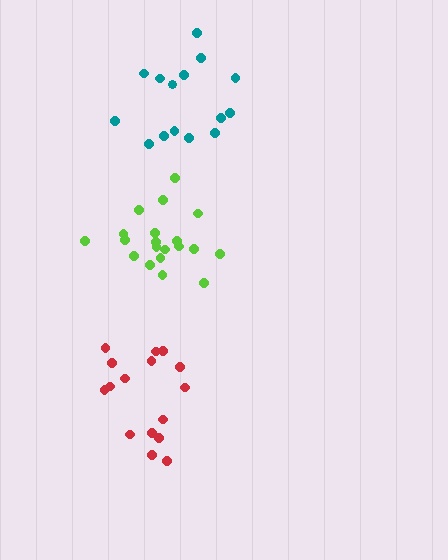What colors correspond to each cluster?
The clusters are colored: red, lime, teal.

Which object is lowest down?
The red cluster is bottommost.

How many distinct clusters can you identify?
There are 3 distinct clusters.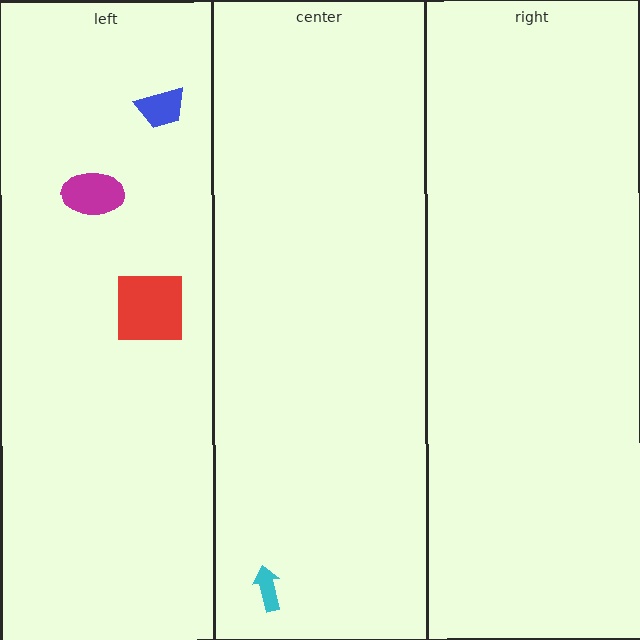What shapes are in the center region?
The cyan arrow.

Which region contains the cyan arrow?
The center region.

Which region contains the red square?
The left region.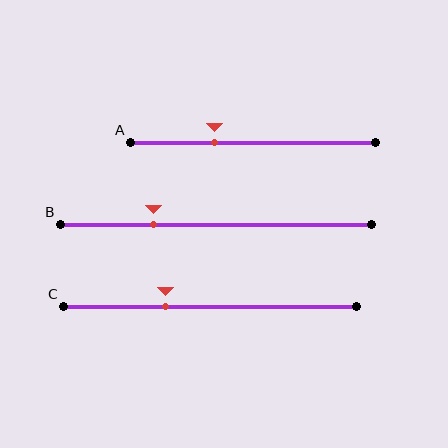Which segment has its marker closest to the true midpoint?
Segment C has its marker closest to the true midpoint.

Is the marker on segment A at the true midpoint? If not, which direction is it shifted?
No, the marker on segment A is shifted to the left by about 16% of the segment length.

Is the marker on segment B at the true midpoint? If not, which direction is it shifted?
No, the marker on segment B is shifted to the left by about 20% of the segment length.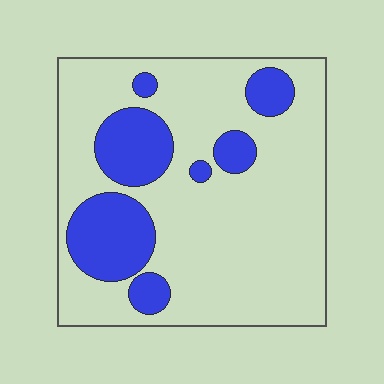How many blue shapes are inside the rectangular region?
7.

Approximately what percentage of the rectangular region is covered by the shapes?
Approximately 25%.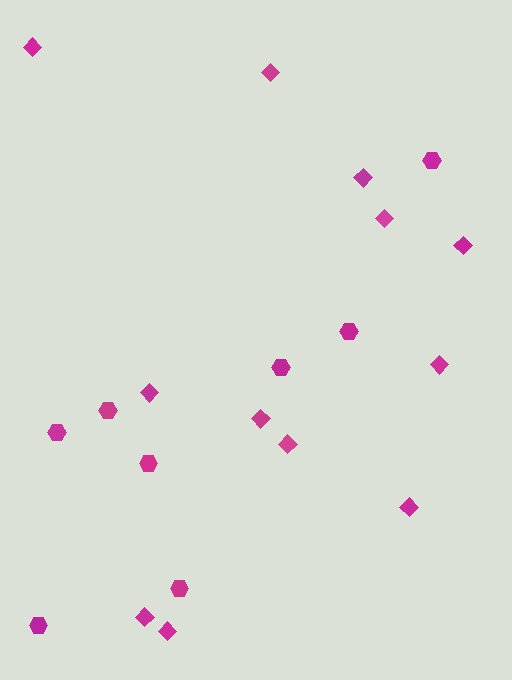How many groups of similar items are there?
There are 2 groups: one group of diamonds (12) and one group of hexagons (8).